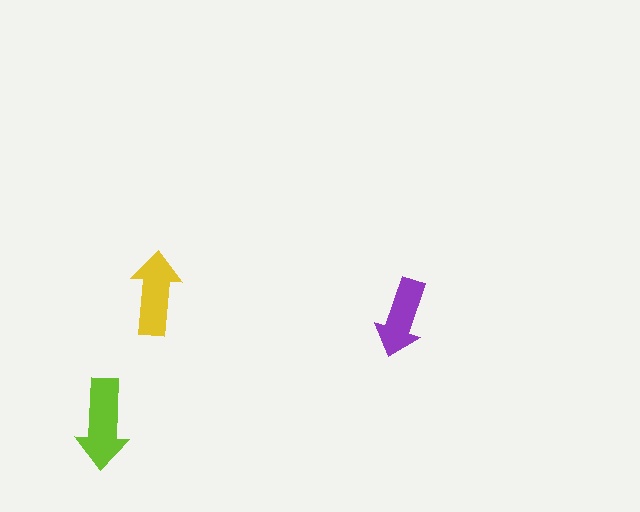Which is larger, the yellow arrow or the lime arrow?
The lime one.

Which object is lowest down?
The lime arrow is bottommost.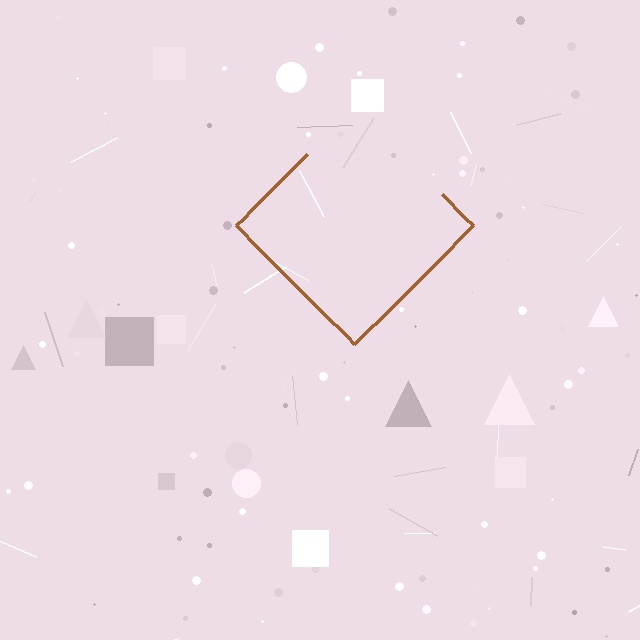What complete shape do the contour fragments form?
The contour fragments form a diamond.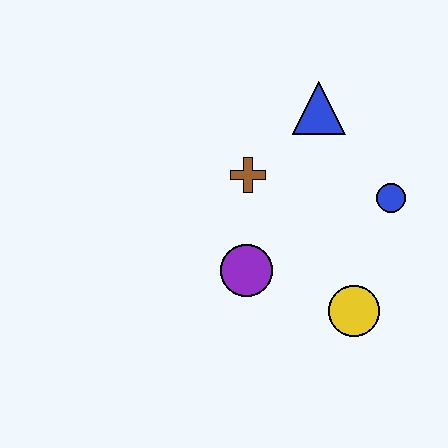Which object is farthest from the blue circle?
The purple circle is farthest from the blue circle.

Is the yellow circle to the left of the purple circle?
No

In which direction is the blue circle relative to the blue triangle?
The blue circle is below the blue triangle.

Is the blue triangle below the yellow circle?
No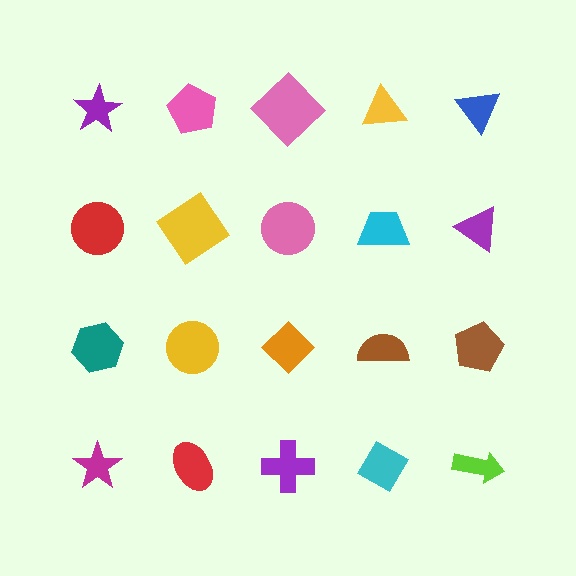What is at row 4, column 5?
A lime arrow.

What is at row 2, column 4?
A cyan trapezoid.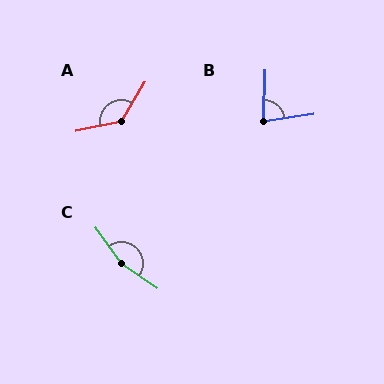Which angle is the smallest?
B, at approximately 80 degrees.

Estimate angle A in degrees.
Approximately 132 degrees.